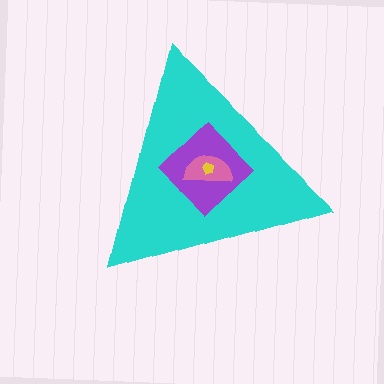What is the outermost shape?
The cyan triangle.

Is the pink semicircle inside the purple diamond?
Yes.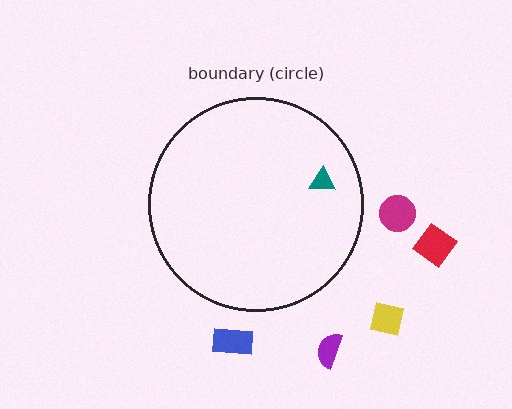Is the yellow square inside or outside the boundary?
Outside.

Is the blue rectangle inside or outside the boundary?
Outside.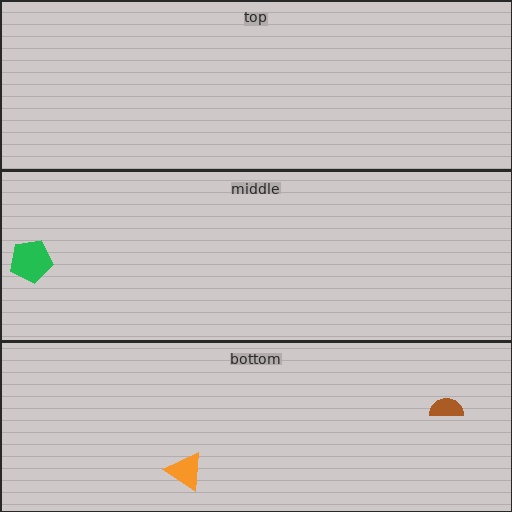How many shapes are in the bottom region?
2.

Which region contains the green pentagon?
The middle region.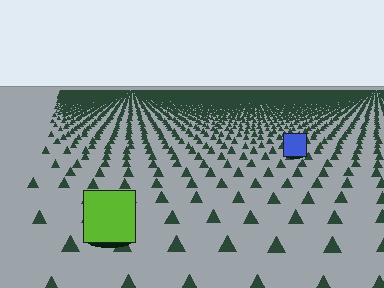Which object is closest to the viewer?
The lime square is closest. The texture marks near it are larger and more spread out.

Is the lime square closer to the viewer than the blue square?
Yes. The lime square is closer — you can tell from the texture gradient: the ground texture is coarser near it.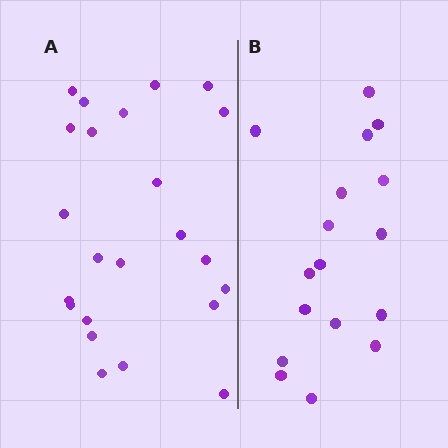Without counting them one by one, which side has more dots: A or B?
Region A (the left region) has more dots.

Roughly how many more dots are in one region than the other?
Region A has about 6 more dots than region B.